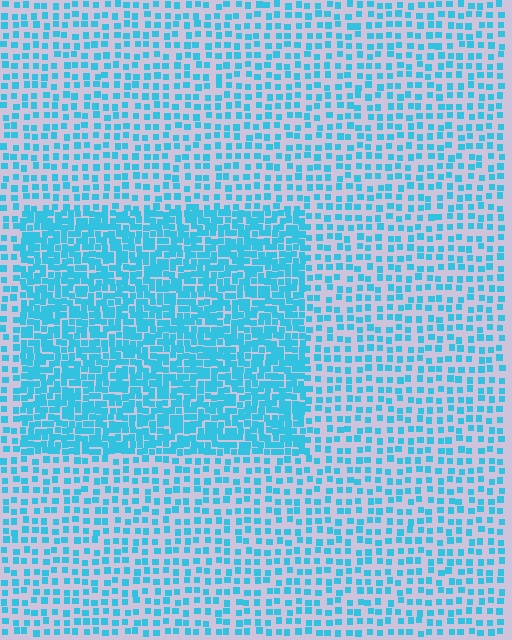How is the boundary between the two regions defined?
The boundary is defined by a change in element density (approximately 2.2x ratio). All elements are the same color, size, and shape.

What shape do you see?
I see a rectangle.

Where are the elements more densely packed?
The elements are more densely packed inside the rectangle boundary.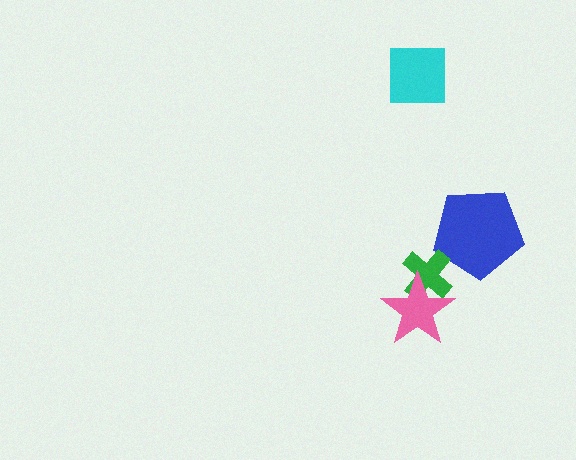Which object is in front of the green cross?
The pink star is in front of the green cross.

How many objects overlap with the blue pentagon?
1 object overlaps with the blue pentagon.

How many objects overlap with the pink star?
1 object overlaps with the pink star.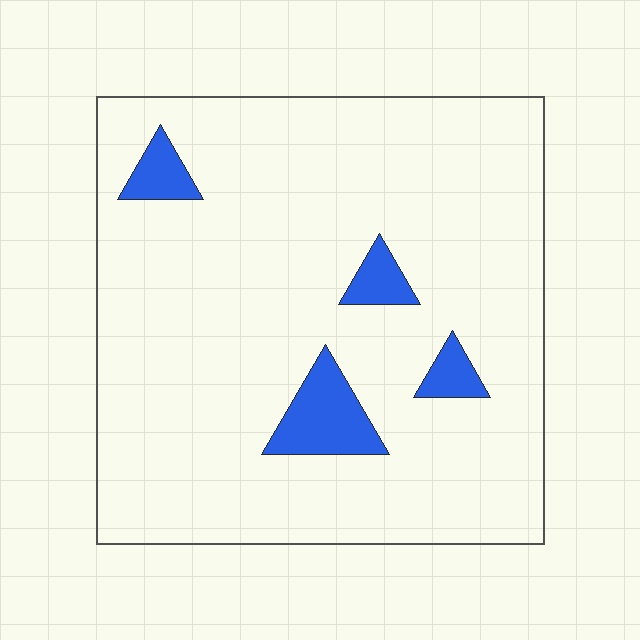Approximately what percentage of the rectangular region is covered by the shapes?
Approximately 10%.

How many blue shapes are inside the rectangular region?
4.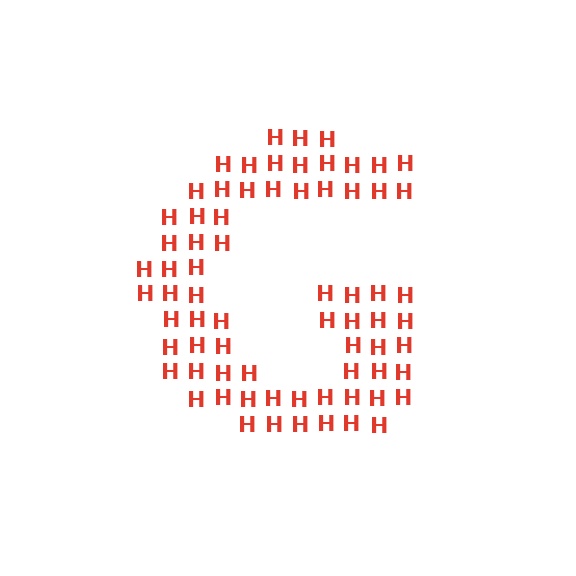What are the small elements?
The small elements are letter H's.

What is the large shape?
The large shape is the letter G.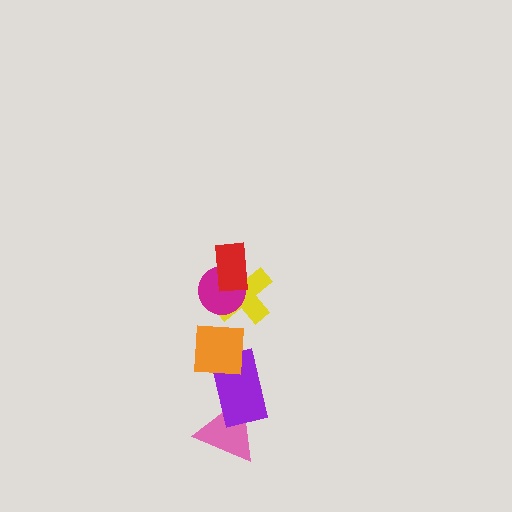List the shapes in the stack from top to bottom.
From top to bottom: the red rectangle, the magenta circle, the yellow cross, the orange square, the purple rectangle, the pink triangle.